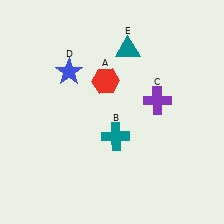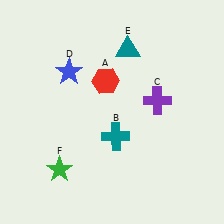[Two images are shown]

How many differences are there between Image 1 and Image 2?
There is 1 difference between the two images.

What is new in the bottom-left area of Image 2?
A green star (F) was added in the bottom-left area of Image 2.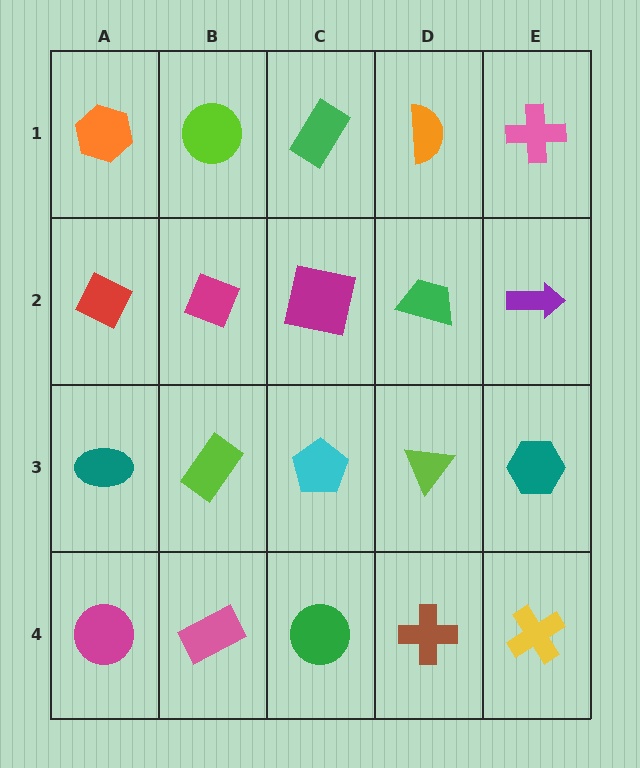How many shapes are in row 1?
5 shapes.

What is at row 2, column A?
A red diamond.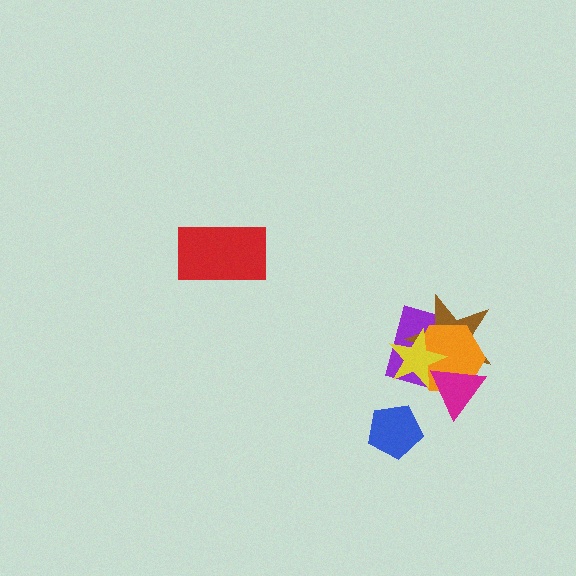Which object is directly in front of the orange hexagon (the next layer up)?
The magenta triangle is directly in front of the orange hexagon.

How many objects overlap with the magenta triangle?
4 objects overlap with the magenta triangle.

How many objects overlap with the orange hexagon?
4 objects overlap with the orange hexagon.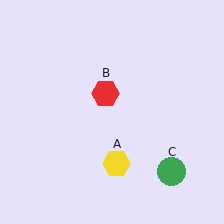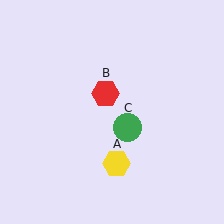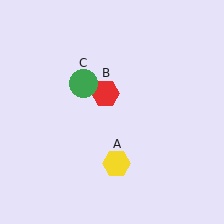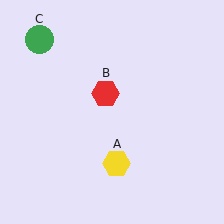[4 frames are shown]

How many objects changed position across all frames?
1 object changed position: green circle (object C).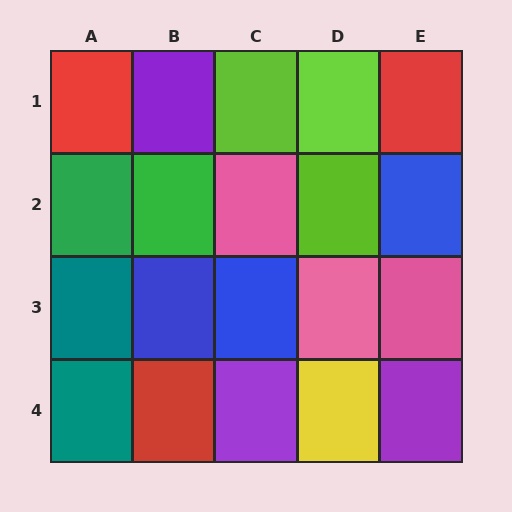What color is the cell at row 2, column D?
Lime.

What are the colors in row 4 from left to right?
Teal, red, purple, yellow, purple.